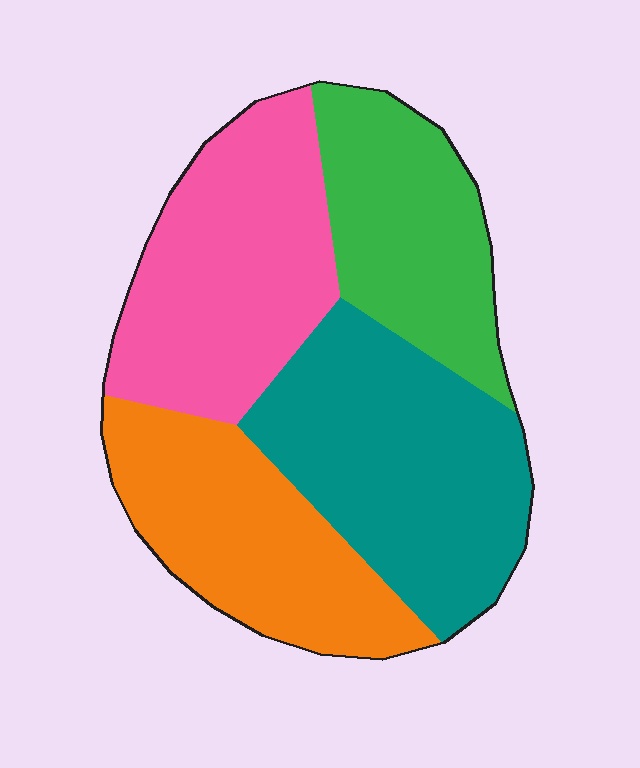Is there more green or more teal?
Teal.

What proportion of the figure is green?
Green covers 20% of the figure.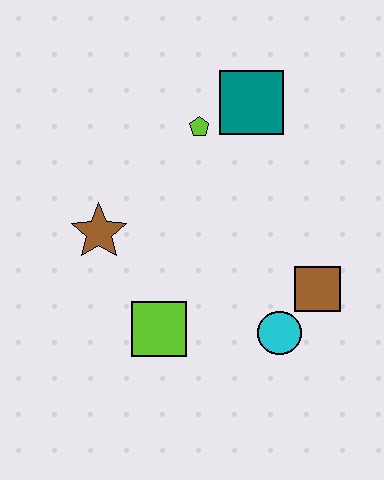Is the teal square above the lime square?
Yes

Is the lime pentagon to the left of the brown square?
Yes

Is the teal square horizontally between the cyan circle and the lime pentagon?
Yes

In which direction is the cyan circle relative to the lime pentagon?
The cyan circle is below the lime pentagon.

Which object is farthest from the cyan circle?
The teal square is farthest from the cyan circle.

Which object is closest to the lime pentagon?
The teal square is closest to the lime pentagon.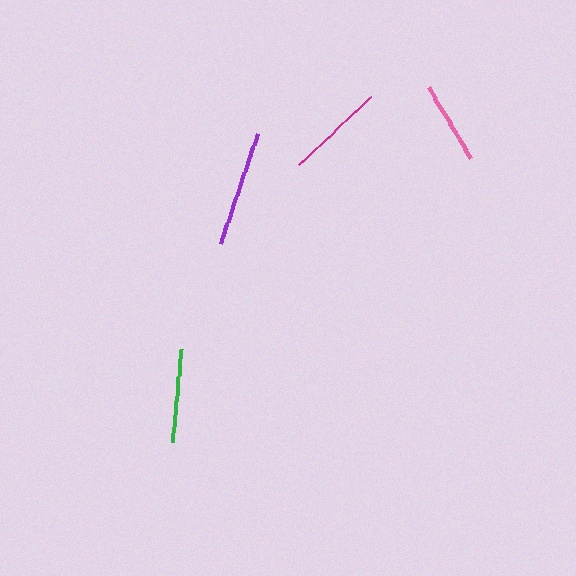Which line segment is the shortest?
The pink line is the shortest at approximately 82 pixels.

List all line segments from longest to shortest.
From longest to shortest: purple, magenta, green, pink.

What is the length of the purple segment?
The purple segment is approximately 117 pixels long.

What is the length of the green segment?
The green segment is approximately 94 pixels long.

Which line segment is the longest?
The purple line is the longest at approximately 117 pixels.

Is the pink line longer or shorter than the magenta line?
The magenta line is longer than the pink line.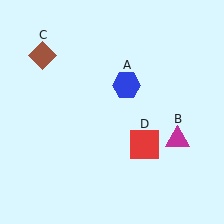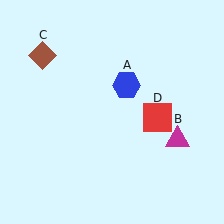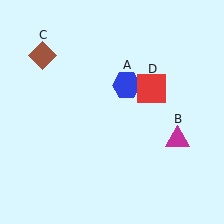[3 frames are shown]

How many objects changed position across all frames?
1 object changed position: red square (object D).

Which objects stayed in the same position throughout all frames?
Blue hexagon (object A) and magenta triangle (object B) and brown diamond (object C) remained stationary.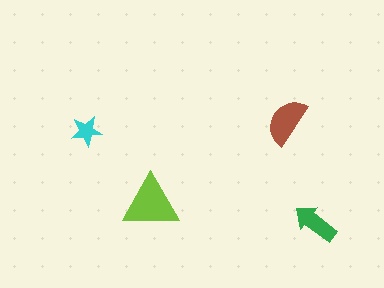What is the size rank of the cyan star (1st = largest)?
4th.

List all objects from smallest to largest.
The cyan star, the green arrow, the brown semicircle, the lime triangle.